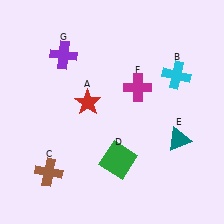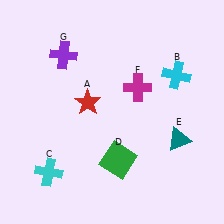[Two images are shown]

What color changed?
The cross (C) changed from brown in Image 1 to cyan in Image 2.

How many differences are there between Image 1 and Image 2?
There is 1 difference between the two images.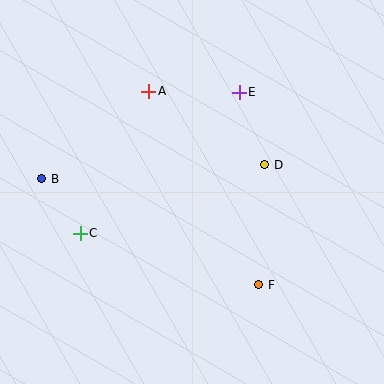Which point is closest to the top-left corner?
Point A is closest to the top-left corner.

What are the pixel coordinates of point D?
Point D is at (265, 165).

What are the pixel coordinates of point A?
Point A is at (149, 91).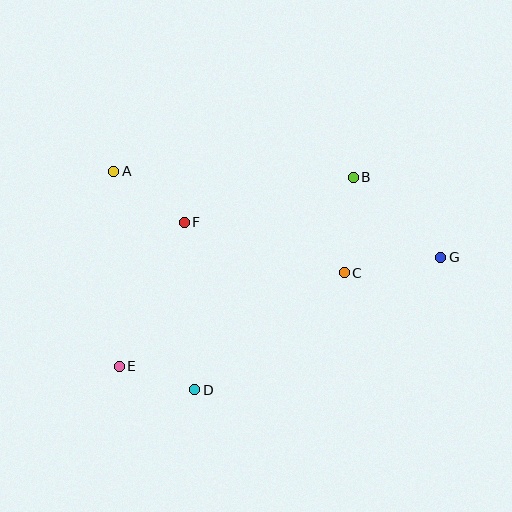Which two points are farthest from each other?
Points E and G are farthest from each other.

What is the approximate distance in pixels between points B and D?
The distance between B and D is approximately 265 pixels.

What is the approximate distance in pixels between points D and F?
The distance between D and F is approximately 168 pixels.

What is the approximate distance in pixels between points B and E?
The distance between B and E is approximately 300 pixels.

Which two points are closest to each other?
Points D and E are closest to each other.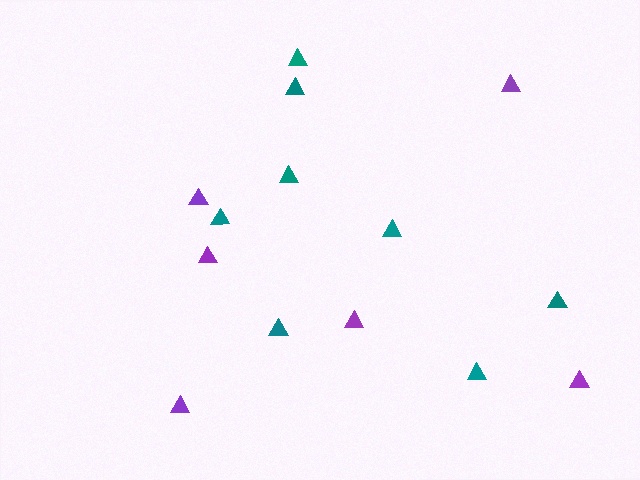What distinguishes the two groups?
There are 2 groups: one group of purple triangles (6) and one group of teal triangles (8).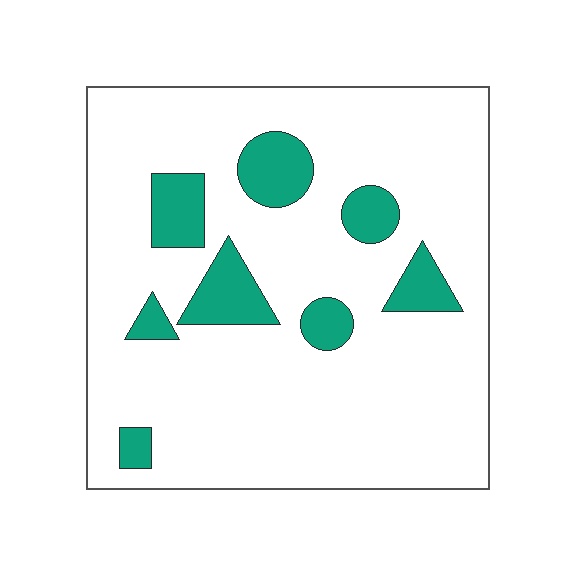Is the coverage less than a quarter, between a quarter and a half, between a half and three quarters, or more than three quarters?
Less than a quarter.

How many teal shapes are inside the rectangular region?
8.